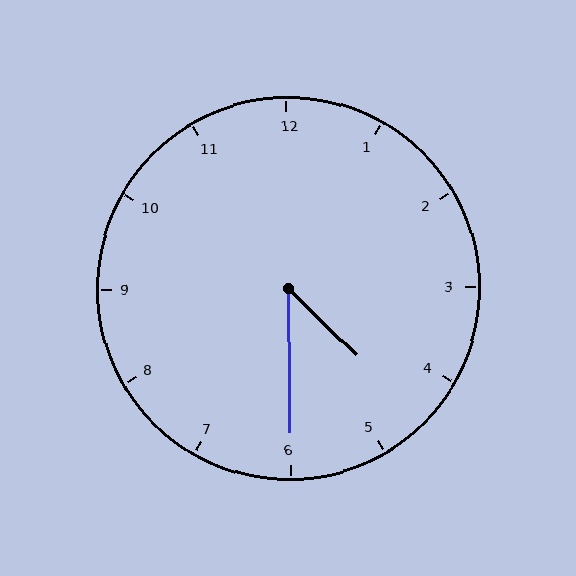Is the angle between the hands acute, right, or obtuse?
It is acute.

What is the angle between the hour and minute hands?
Approximately 45 degrees.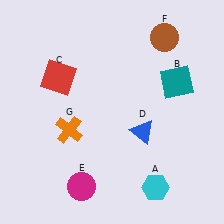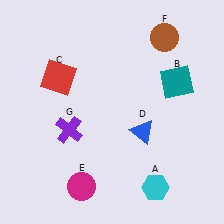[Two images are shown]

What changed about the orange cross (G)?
In Image 1, G is orange. In Image 2, it changed to purple.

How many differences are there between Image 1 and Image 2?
There is 1 difference between the two images.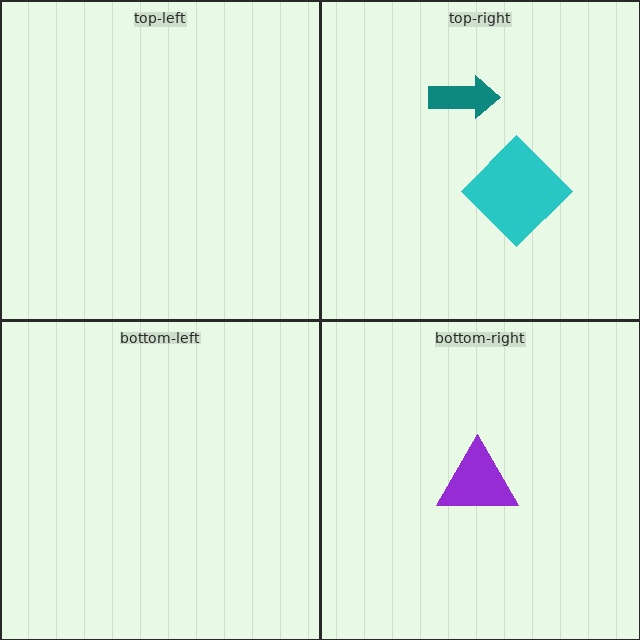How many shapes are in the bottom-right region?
1.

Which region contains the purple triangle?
The bottom-right region.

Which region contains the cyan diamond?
The top-right region.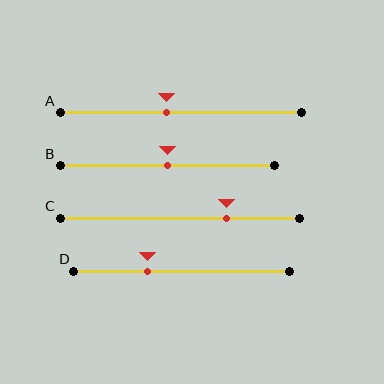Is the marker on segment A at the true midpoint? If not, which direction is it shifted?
No, the marker on segment A is shifted to the left by about 6% of the segment length.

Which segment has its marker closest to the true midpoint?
Segment B has its marker closest to the true midpoint.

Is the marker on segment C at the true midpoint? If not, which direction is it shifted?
No, the marker on segment C is shifted to the right by about 20% of the segment length.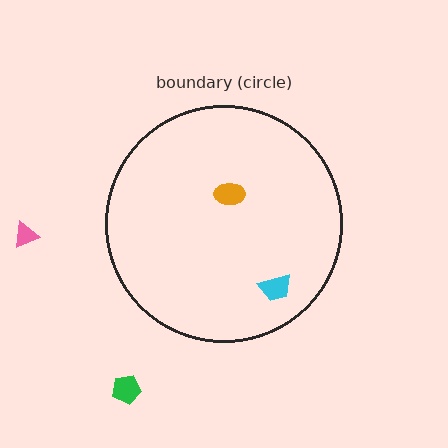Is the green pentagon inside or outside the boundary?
Outside.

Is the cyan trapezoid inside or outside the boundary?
Inside.